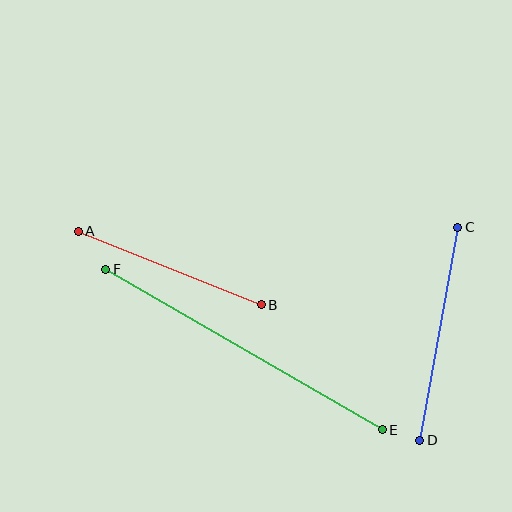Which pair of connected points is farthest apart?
Points E and F are farthest apart.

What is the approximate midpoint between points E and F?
The midpoint is at approximately (244, 349) pixels.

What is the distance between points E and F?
The distance is approximately 320 pixels.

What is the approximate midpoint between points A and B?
The midpoint is at approximately (170, 268) pixels.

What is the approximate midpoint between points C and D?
The midpoint is at approximately (439, 334) pixels.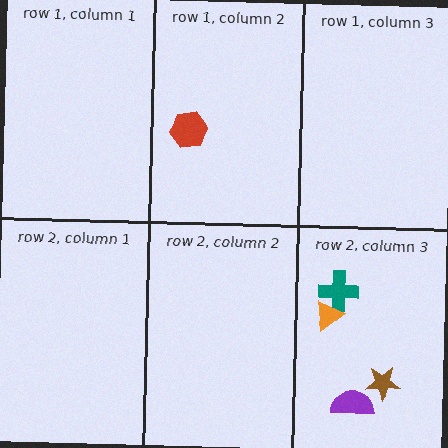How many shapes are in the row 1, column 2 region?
1.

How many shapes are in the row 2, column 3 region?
4.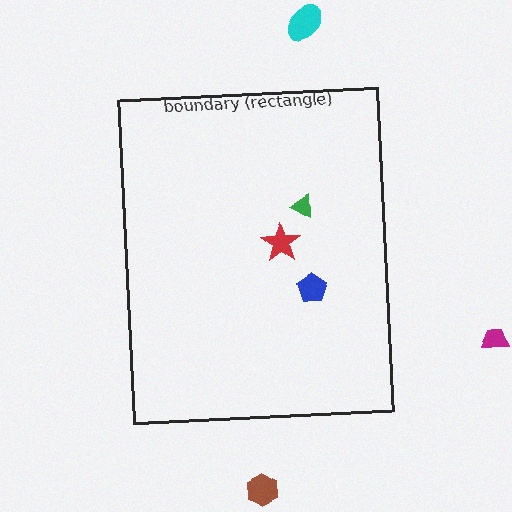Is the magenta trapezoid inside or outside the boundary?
Outside.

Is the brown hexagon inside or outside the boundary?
Outside.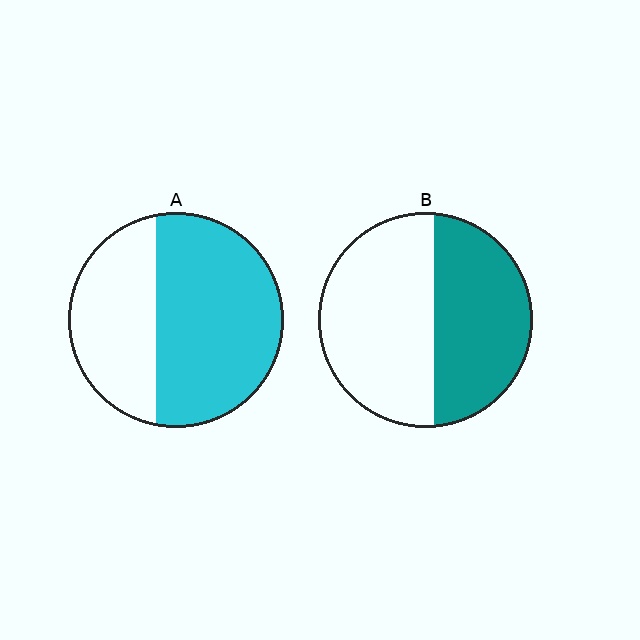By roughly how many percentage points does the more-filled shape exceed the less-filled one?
By roughly 15 percentage points (A over B).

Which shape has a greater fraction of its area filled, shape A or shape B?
Shape A.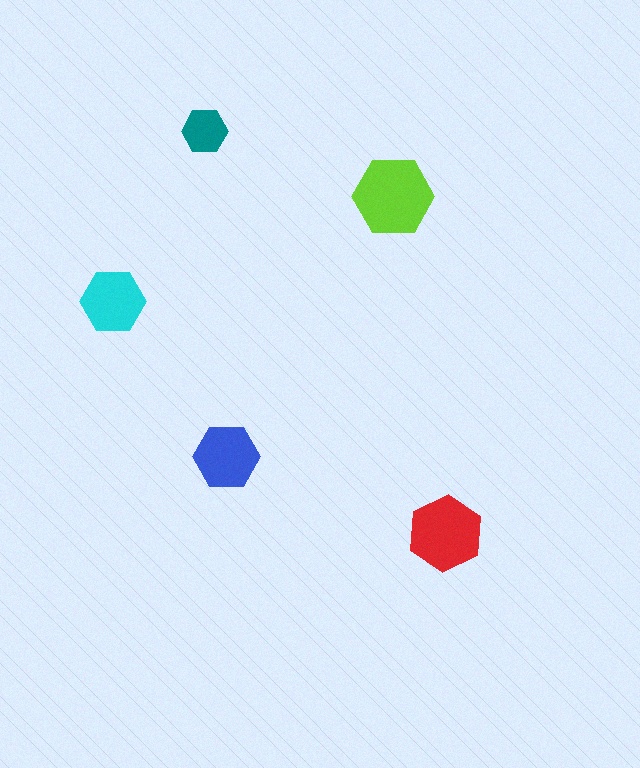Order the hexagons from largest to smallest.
the lime one, the red one, the blue one, the cyan one, the teal one.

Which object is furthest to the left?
The cyan hexagon is leftmost.